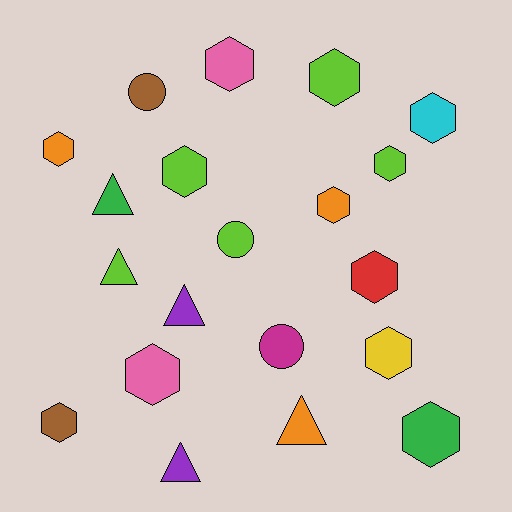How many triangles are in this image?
There are 5 triangles.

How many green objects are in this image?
There are 2 green objects.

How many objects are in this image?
There are 20 objects.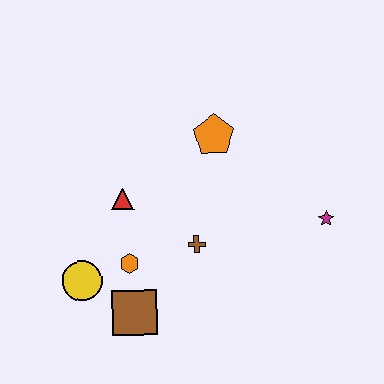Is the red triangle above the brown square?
Yes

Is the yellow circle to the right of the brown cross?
No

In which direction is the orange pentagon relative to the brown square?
The orange pentagon is above the brown square.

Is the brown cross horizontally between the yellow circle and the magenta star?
Yes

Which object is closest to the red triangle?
The orange hexagon is closest to the red triangle.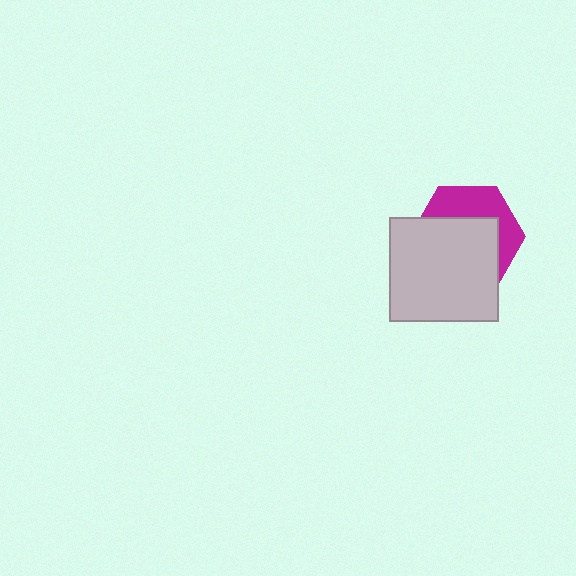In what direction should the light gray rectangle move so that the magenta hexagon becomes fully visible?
The light gray rectangle should move down. That is the shortest direction to clear the overlap and leave the magenta hexagon fully visible.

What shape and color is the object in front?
The object in front is a light gray rectangle.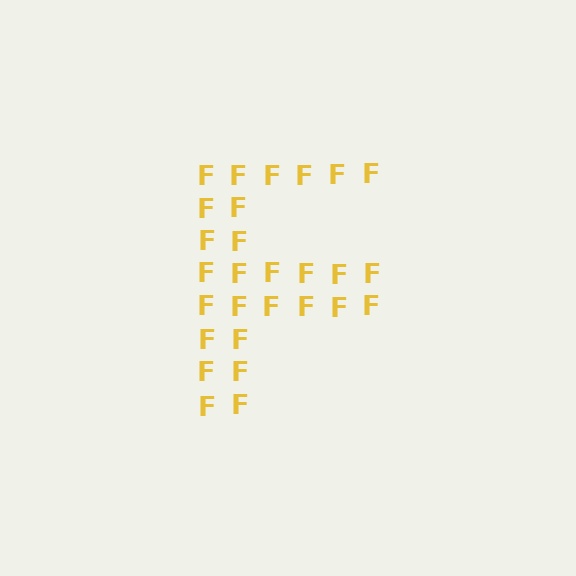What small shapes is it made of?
It is made of small letter F's.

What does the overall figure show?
The overall figure shows the letter F.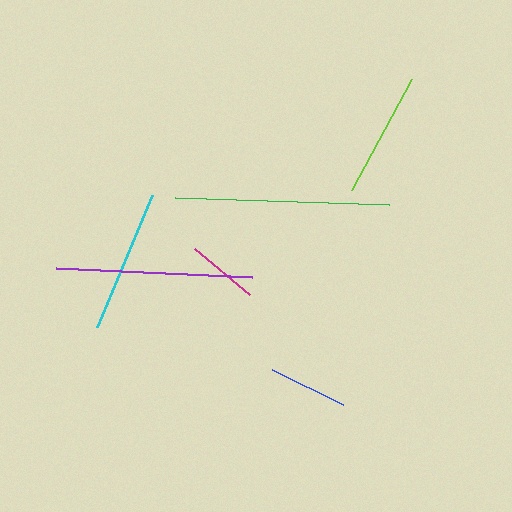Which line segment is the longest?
The green line is the longest at approximately 214 pixels.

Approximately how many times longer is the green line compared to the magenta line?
The green line is approximately 3.0 times the length of the magenta line.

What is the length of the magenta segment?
The magenta segment is approximately 72 pixels long.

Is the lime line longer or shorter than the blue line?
The lime line is longer than the blue line.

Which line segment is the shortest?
The magenta line is the shortest at approximately 72 pixels.